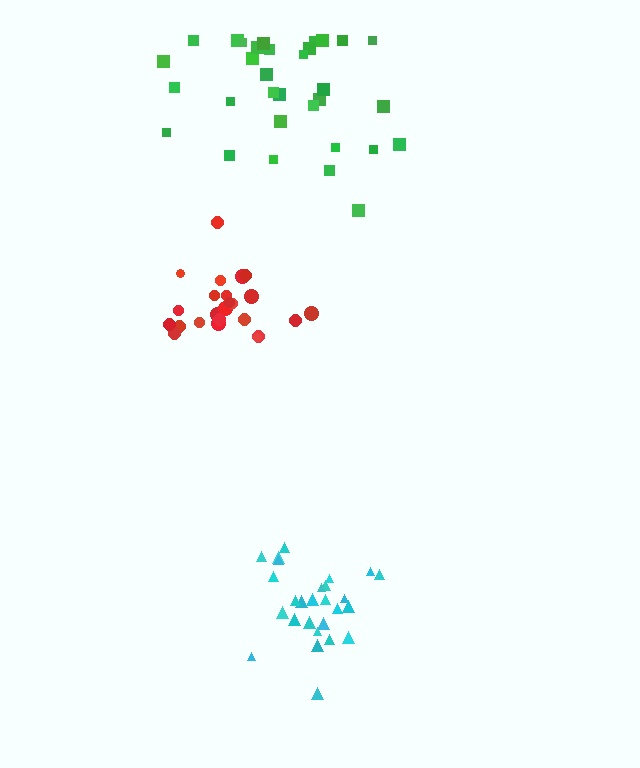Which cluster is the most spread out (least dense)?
Green.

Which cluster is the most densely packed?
Cyan.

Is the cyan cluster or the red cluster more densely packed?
Cyan.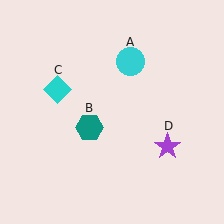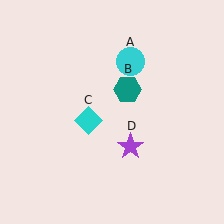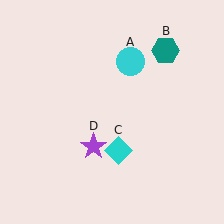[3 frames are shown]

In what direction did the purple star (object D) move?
The purple star (object D) moved left.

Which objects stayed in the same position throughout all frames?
Cyan circle (object A) remained stationary.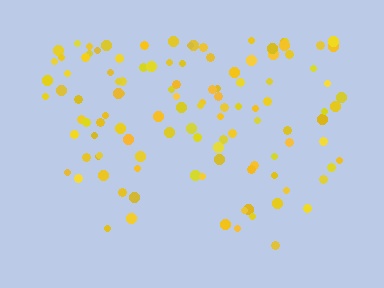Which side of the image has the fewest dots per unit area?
The bottom.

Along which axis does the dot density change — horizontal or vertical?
Vertical.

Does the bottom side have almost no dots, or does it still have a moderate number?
Still a moderate number, just noticeably fewer than the top.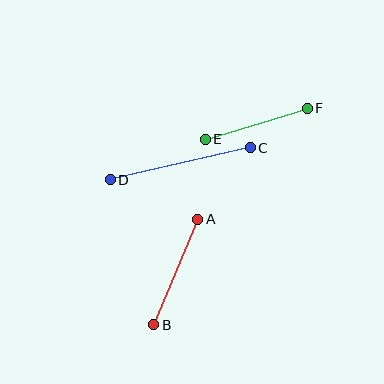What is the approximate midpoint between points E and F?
The midpoint is at approximately (256, 124) pixels.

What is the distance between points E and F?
The distance is approximately 107 pixels.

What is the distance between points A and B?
The distance is approximately 115 pixels.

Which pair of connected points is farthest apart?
Points C and D are farthest apart.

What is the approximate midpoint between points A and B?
The midpoint is at approximately (176, 272) pixels.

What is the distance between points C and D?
The distance is approximately 144 pixels.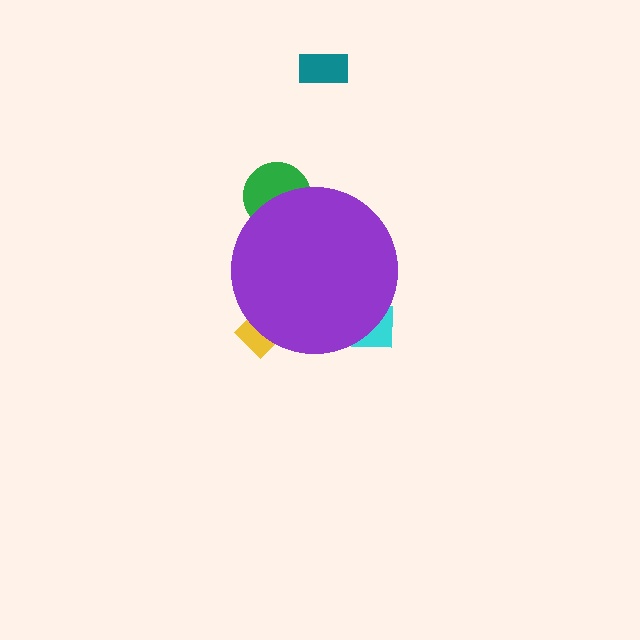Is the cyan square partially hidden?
Yes, the cyan square is partially hidden behind the purple circle.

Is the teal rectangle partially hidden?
No, the teal rectangle is fully visible.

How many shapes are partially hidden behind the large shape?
3 shapes are partially hidden.